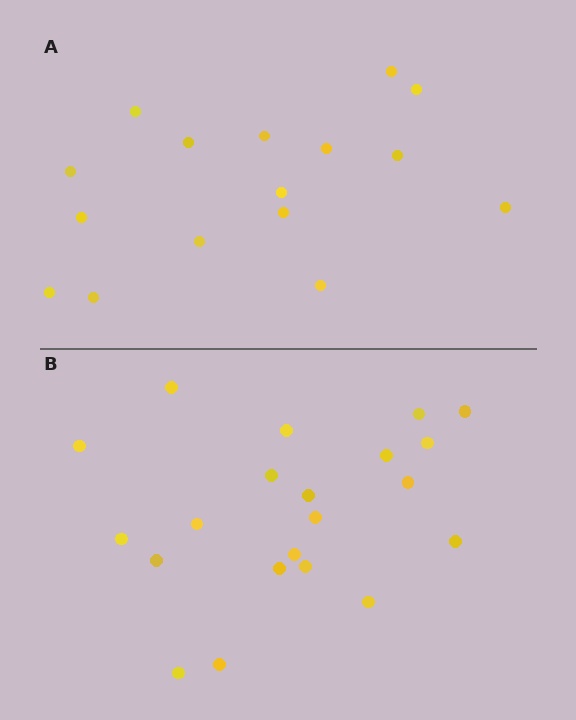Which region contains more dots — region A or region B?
Region B (the bottom region) has more dots.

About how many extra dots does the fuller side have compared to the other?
Region B has about 5 more dots than region A.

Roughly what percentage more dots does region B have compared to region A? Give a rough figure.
About 30% more.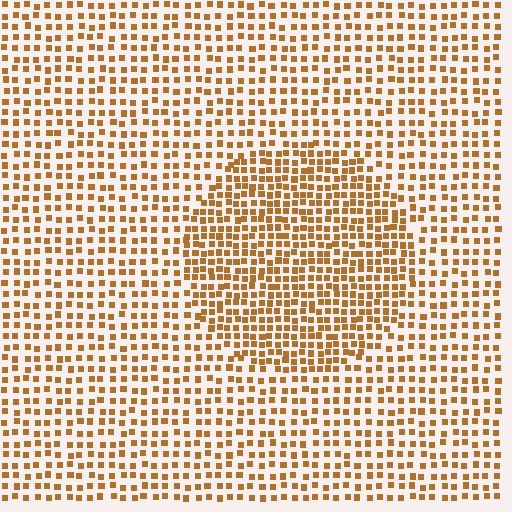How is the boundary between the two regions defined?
The boundary is defined by a change in element density (approximately 1.7x ratio). All elements are the same color, size, and shape.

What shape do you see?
I see a circle.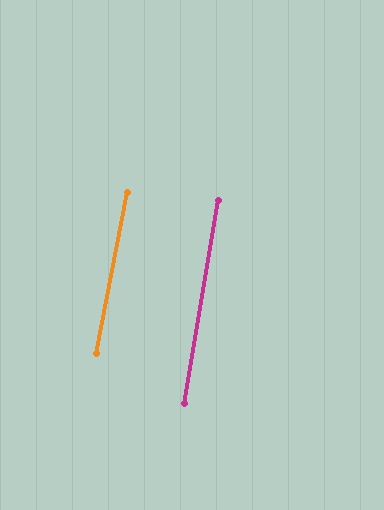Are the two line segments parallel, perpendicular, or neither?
Parallel — their directions differ by only 1.4°.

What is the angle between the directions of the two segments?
Approximately 1 degree.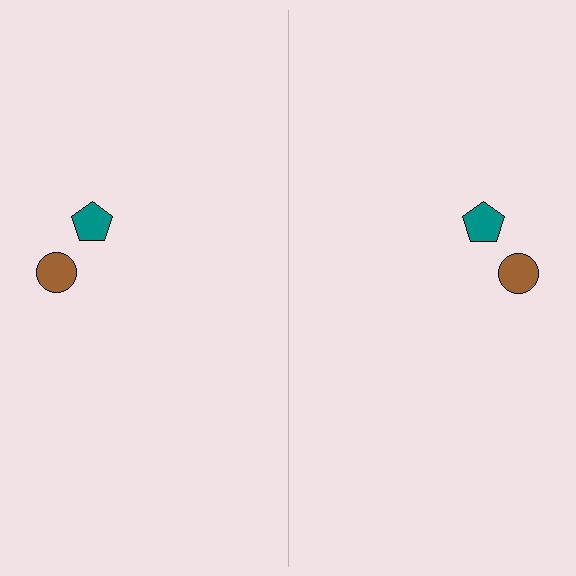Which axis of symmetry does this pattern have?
The pattern has a vertical axis of symmetry running through the center of the image.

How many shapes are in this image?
There are 4 shapes in this image.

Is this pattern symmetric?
Yes, this pattern has bilateral (reflection) symmetry.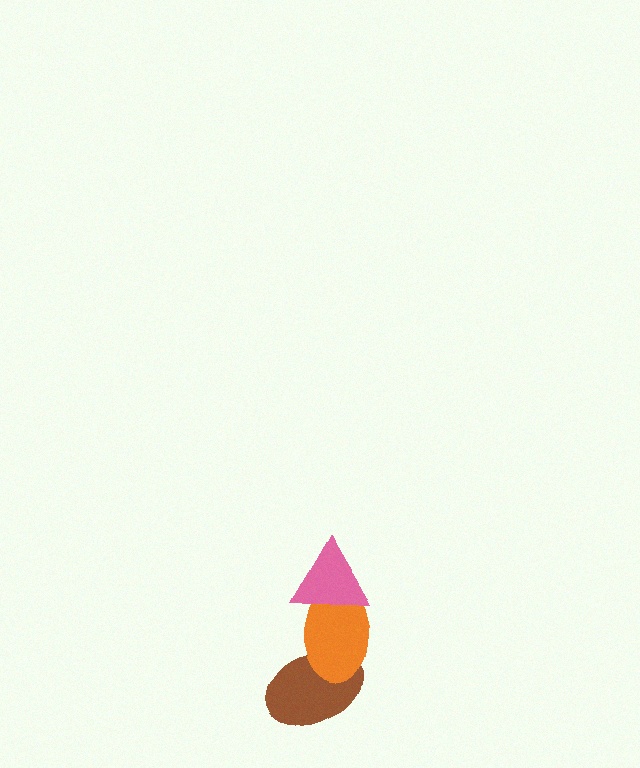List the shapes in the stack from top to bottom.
From top to bottom: the pink triangle, the orange ellipse, the brown ellipse.